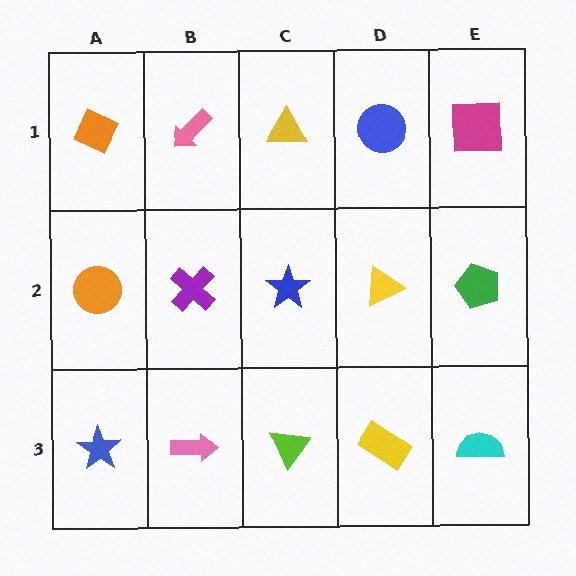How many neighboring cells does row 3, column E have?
2.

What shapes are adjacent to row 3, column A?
An orange circle (row 2, column A), a pink arrow (row 3, column B).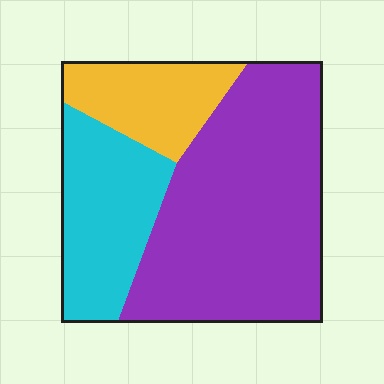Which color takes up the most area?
Purple, at roughly 55%.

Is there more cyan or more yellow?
Cyan.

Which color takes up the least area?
Yellow, at roughly 15%.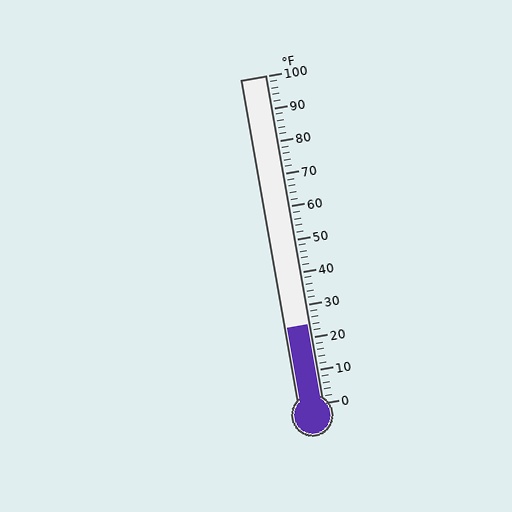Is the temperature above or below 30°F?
The temperature is below 30°F.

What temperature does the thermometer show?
The thermometer shows approximately 24°F.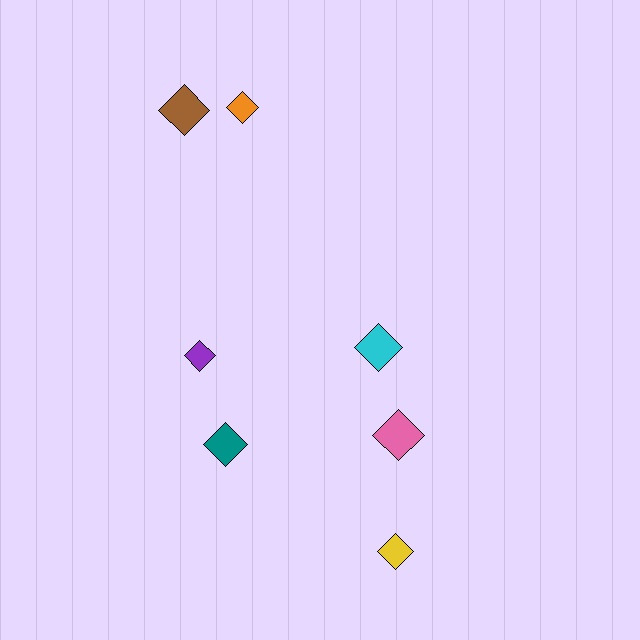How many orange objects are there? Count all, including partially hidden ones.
There is 1 orange object.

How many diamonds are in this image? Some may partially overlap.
There are 7 diamonds.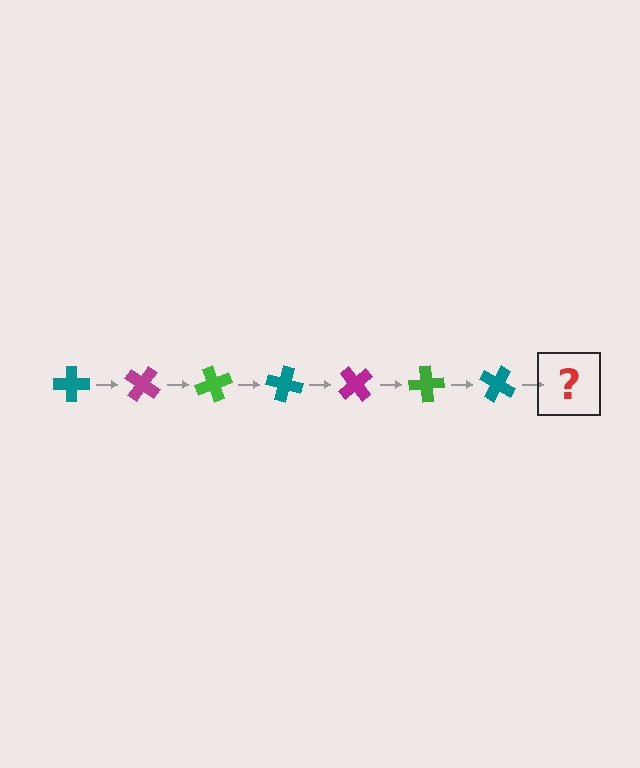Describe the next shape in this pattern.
It should be a magenta cross, rotated 245 degrees from the start.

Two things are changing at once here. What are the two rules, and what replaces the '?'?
The two rules are that it rotates 35 degrees each step and the color cycles through teal, magenta, and green. The '?' should be a magenta cross, rotated 245 degrees from the start.